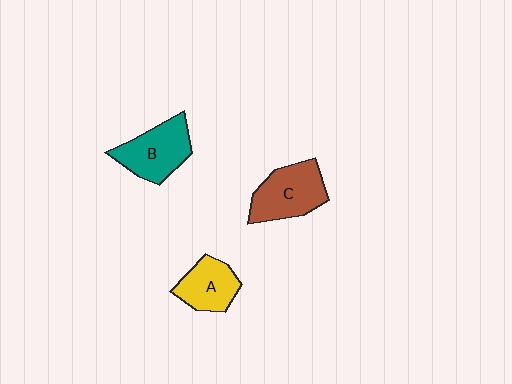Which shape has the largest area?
Shape C (brown).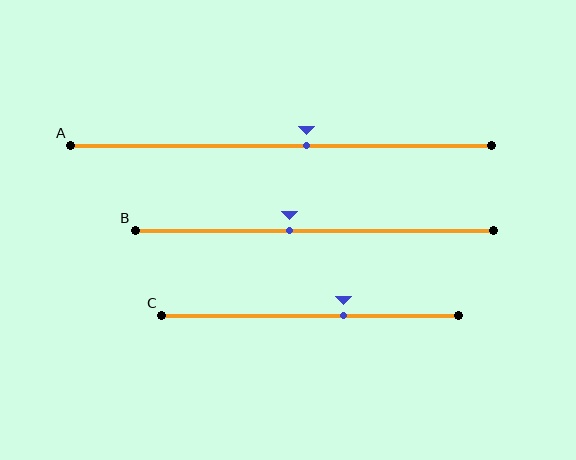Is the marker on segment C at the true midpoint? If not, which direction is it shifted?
No, the marker on segment C is shifted to the right by about 11% of the segment length.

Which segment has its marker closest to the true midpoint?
Segment A has its marker closest to the true midpoint.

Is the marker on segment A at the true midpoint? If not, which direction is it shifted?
No, the marker on segment A is shifted to the right by about 6% of the segment length.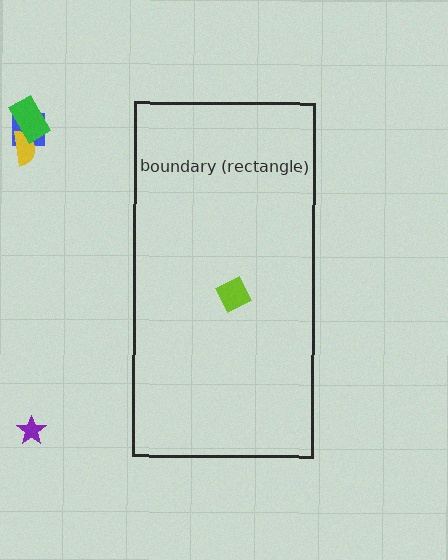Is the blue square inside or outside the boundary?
Outside.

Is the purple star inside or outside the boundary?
Outside.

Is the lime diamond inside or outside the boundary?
Inside.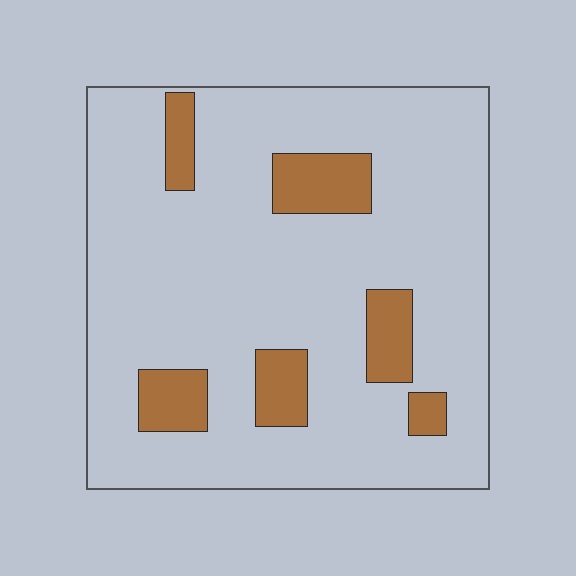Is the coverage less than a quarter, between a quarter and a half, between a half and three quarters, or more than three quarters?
Less than a quarter.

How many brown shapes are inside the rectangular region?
6.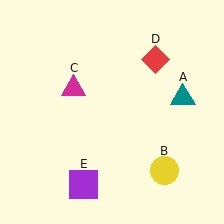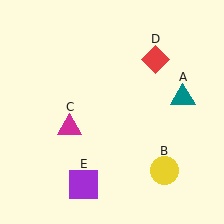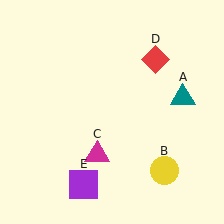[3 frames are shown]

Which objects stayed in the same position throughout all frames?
Teal triangle (object A) and yellow circle (object B) and red diamond (object D) and purple square (object E) remained stationary.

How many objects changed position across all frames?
1 object changed position: magenta triangle (object C).